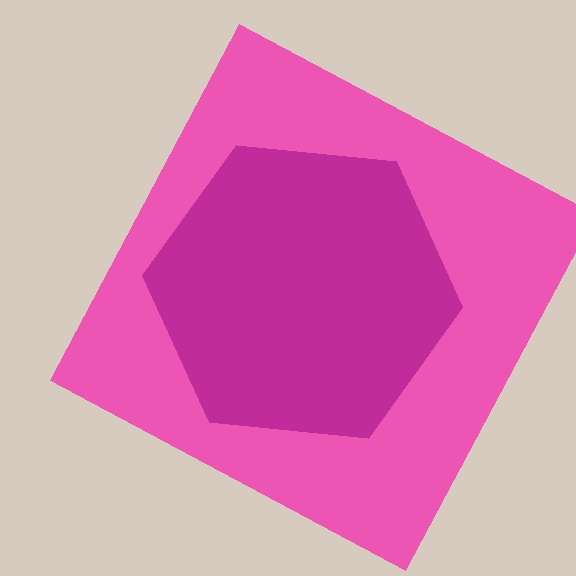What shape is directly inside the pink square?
The magenta hexagon.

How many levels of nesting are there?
2.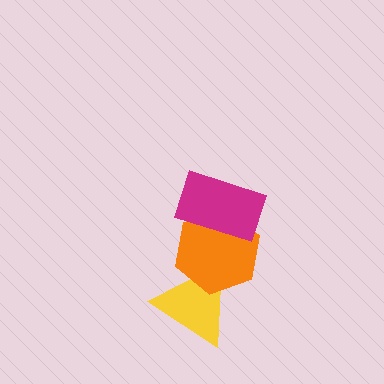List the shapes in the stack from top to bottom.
From top to bottom: the magenta rectangle, the orange hexagon, the yellow triangle.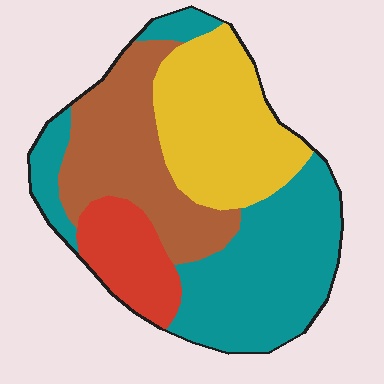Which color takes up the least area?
Red, at roughly 10%.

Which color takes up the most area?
Teal, at roughly 35%.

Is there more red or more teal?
Teal.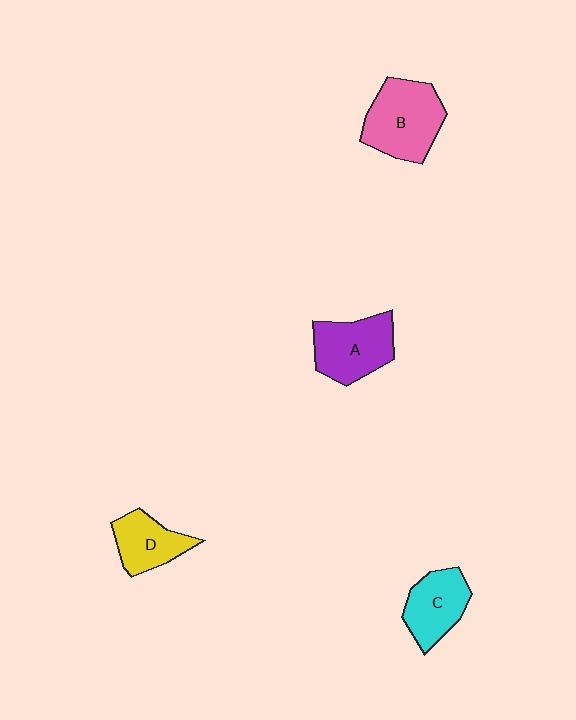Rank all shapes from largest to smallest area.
From largest to smallest: B (pink), A (purple), C (cyan), D (yellow).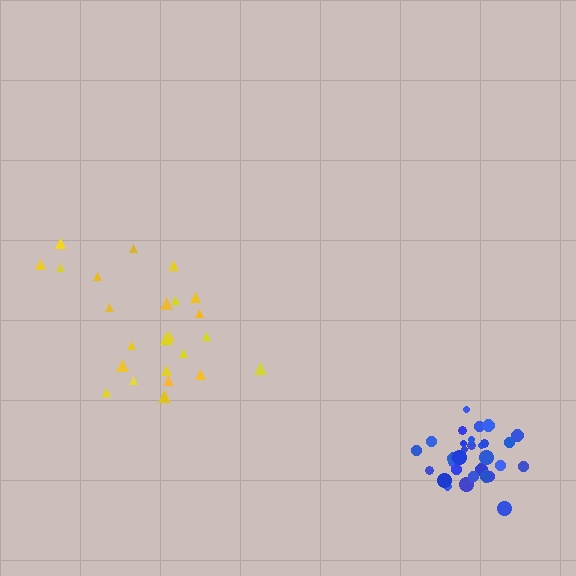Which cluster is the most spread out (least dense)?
Yellow.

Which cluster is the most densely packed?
Blue.